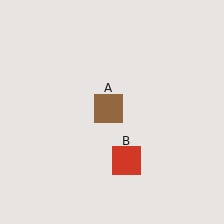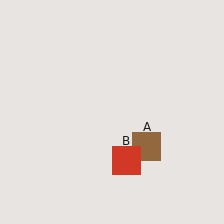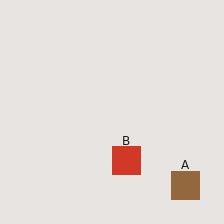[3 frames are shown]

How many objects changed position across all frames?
1 object changed position: brown square (object A).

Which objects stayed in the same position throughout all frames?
Red square (object B) remained stationary.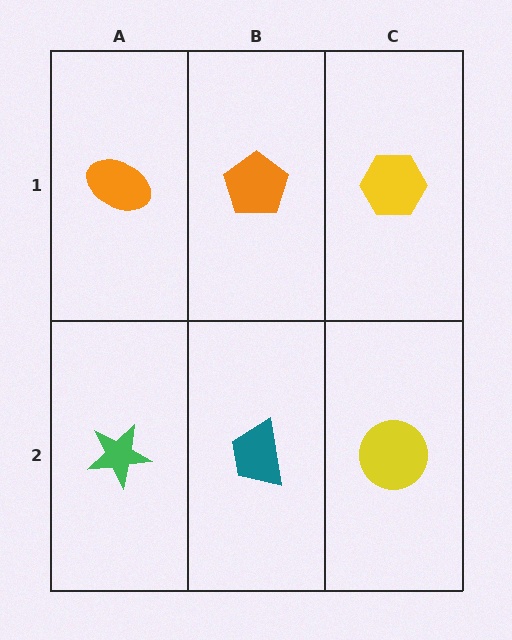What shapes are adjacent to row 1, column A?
A green star (row 2, column A), an orange pentagon (row 1, column B).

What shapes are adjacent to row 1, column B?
A teal trapezoid (row 2, column B), an orange ellipse (row 1, column A), a yellow hexagon (row 1, column C).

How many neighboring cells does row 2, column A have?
2.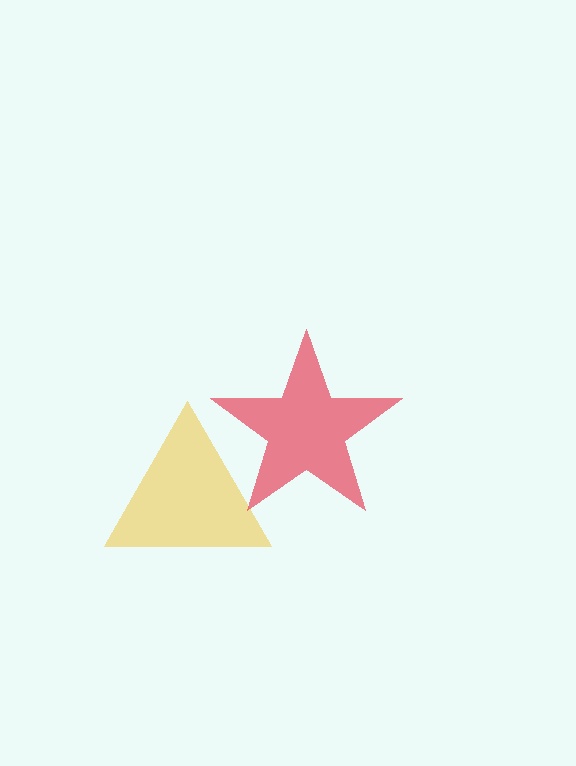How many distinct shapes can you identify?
There are 2 distinct shapes: a yellow triangle, a red star.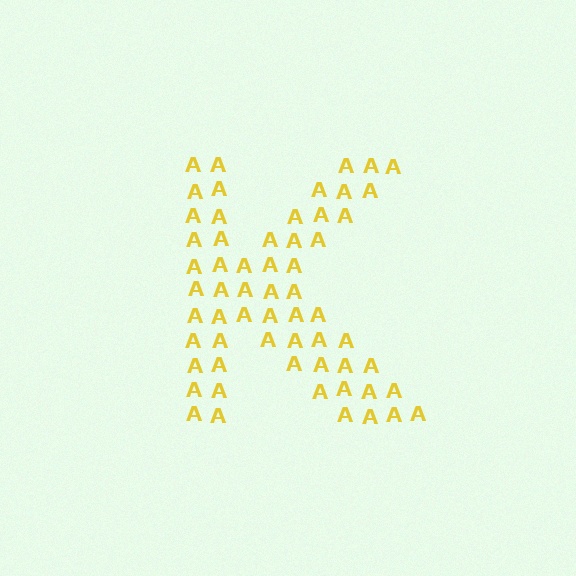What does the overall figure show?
The overall figure shows the letter K.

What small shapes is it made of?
It is made of small letter A's.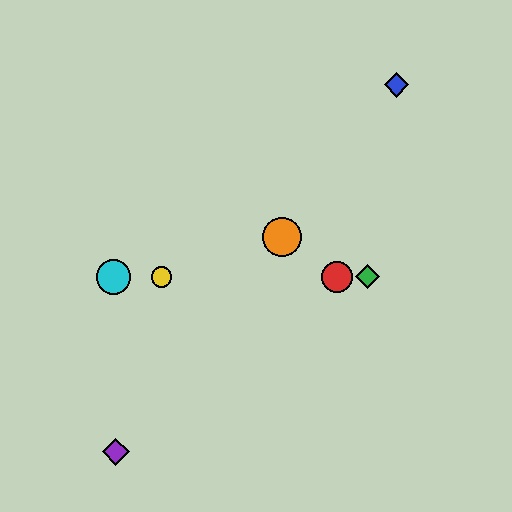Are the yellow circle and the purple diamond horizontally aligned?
No, the yellow circle is at y≈277 and the purple diamond is at y≈452.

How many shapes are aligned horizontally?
4 shapes (the red circle, the green diamond, the yellow circle, the cyan circle) are aligned horizontally.